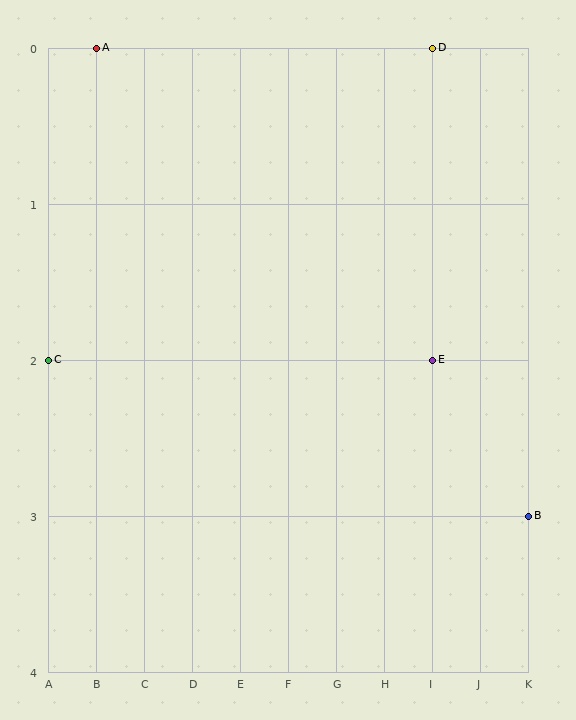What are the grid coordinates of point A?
Point A is at grid coordinates (B, 0).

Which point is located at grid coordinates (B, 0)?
Point A is at (B, 0).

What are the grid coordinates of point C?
Point C is at grid coordinates (A, 2).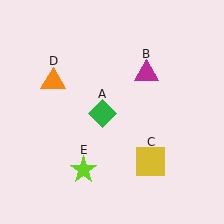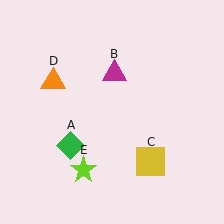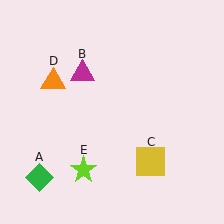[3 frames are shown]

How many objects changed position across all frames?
2 objects changed position: green diamond (object A), magenta triangle (object B).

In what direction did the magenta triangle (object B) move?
The magenta triangle (object B) moved left.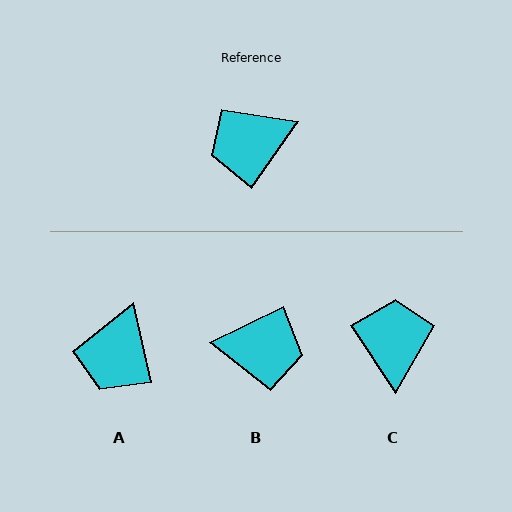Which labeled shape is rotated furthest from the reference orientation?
B, about 151 degrees away.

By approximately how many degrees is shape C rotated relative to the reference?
Approximately 111 degrees clockwise.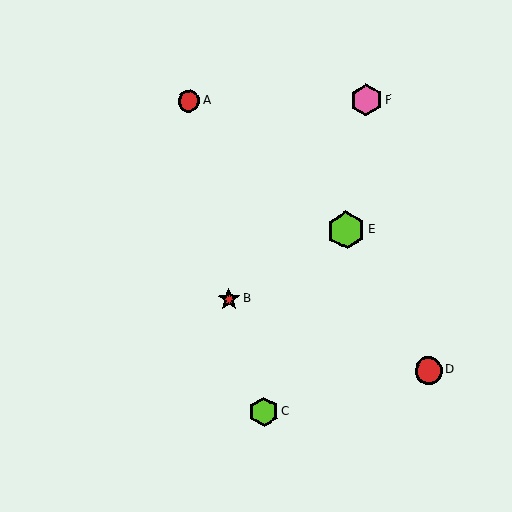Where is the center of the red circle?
The center of the red circle is at (428, 371).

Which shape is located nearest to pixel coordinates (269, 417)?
The lime hexagon (labeled C) at (264, 412) is nearest to that location.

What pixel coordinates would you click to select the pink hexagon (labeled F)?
Click at (366, 100) to select the pink hexagon F.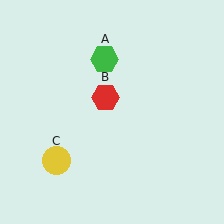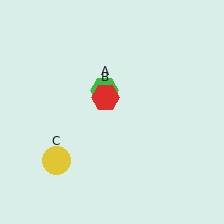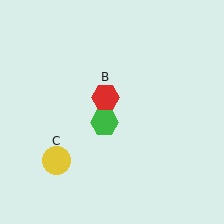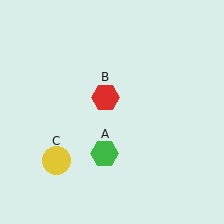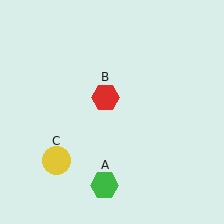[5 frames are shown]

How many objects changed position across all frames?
1 object changed position: green hexagon (object A).